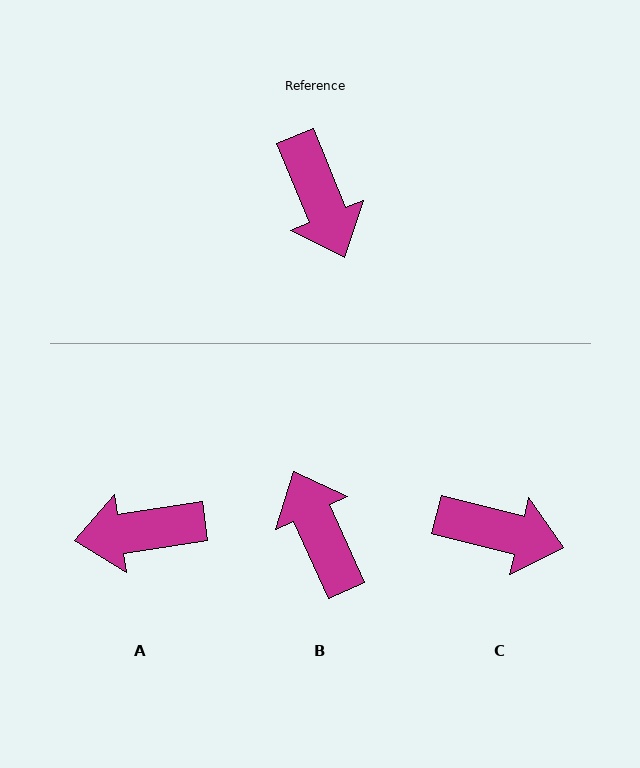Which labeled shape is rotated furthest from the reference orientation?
B, about 178 degrees away.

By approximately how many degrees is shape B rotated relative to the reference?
Approximately 178 degrees clockwise.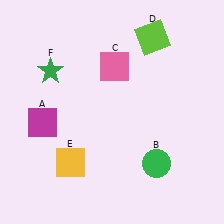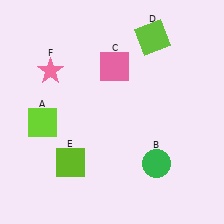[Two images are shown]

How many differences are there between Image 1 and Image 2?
There are 3 differences between the two images.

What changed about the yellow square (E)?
In Image 1, E is yellow. In Image 2, it changed to lime.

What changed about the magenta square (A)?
In Image 1, A is magenta. In Image 2, it changed to lime.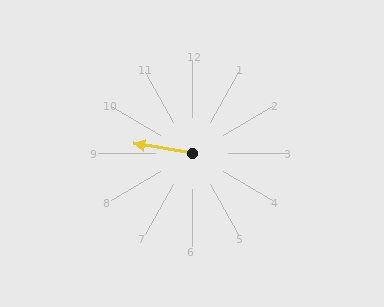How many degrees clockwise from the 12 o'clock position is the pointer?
Approximately 279 degrees.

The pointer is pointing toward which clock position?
Roughly 9 o'clock.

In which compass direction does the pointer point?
West.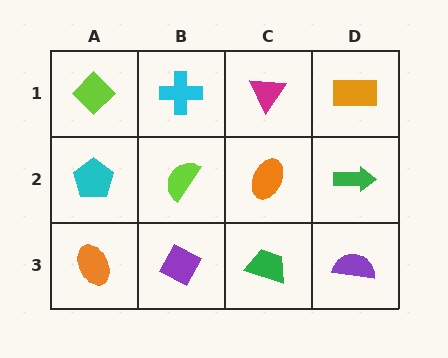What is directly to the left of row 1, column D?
A magenta triangle.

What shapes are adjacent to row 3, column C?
An orange ellipse (row 2, column C), a purple diamond (row 3, column B), a purple semicircle (row 3, column D).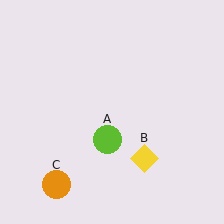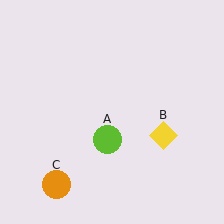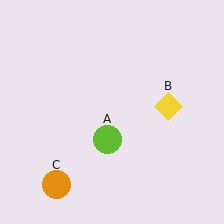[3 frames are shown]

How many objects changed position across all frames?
1 object changed position: yellow diamond (object B).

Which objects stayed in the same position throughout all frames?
Lime circle (object A) and orange circle (object C) remained stationary.